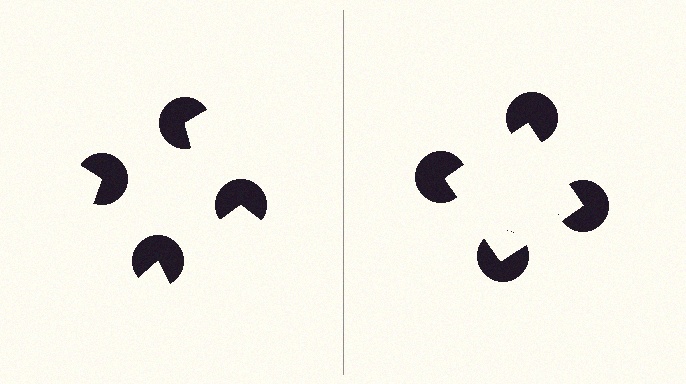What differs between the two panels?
The pac-man discs are positioned identically on both sides; only the wedge orientations differ. On the right they align to a square; on the left they are misaligned.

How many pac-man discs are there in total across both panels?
8 — 4 on each side.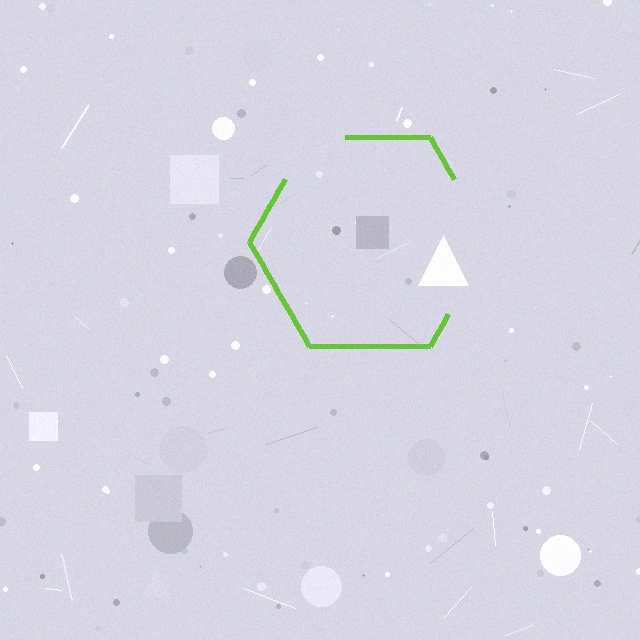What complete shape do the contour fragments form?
The contour fragments form a hexagon.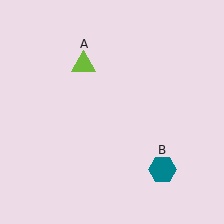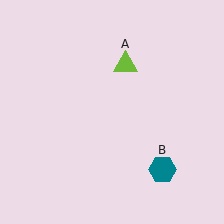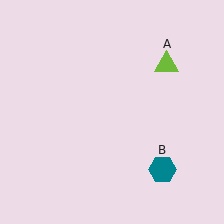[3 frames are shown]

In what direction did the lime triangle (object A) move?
The lime triangle (object A) moved right.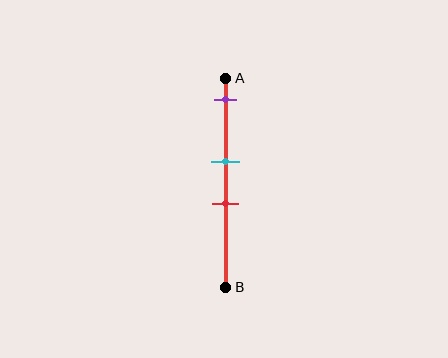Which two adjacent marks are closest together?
The cyan and red marks are the closest adjacent pair.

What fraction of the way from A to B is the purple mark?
The purple mark is approximately 10% (0.1) of the way from A to B.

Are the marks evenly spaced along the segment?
No, the marks are not evenly spaced.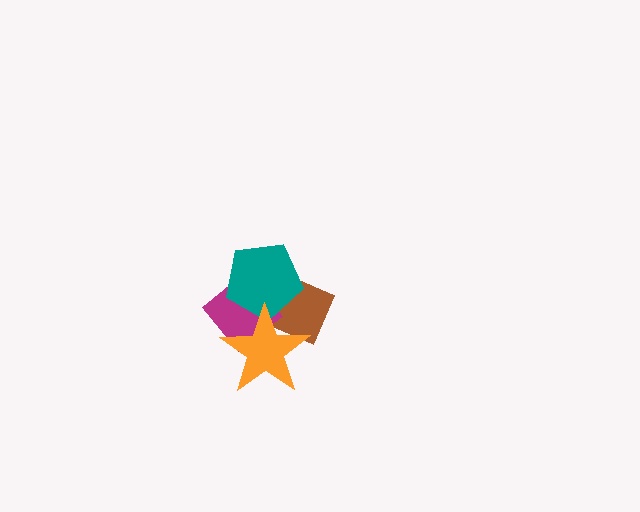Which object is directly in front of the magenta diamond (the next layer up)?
The teal pentagon is directly in front of the magenta diamond.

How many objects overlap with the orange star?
3 objects overlap with the orange star.